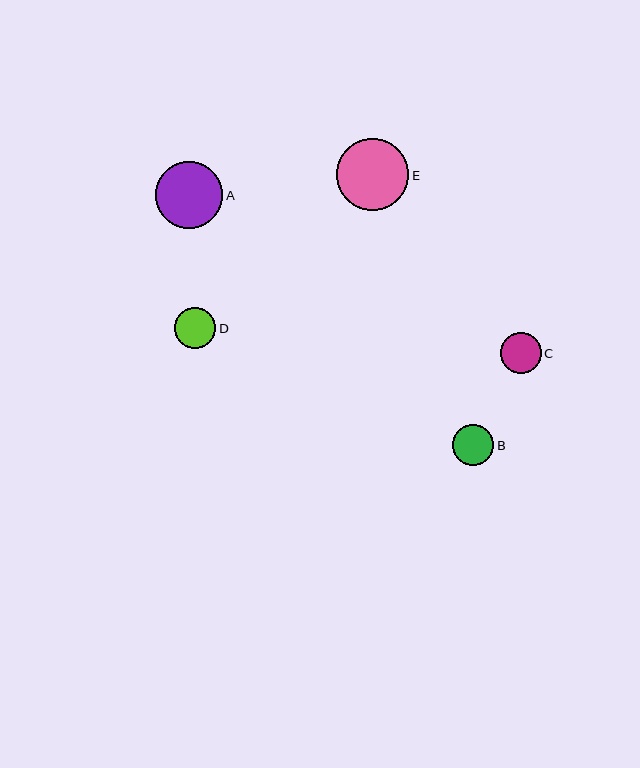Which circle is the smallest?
Circle B is the smallest with a size of approximately 41 pixels.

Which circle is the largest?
Circle E is the largest with a size of approximately 72 pixels.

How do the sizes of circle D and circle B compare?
Circle D and circle B are approximately the same size.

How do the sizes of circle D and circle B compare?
Circle D and circle B are approximately the same size.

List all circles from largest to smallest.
From largest to smallest: E, A, D, C, B.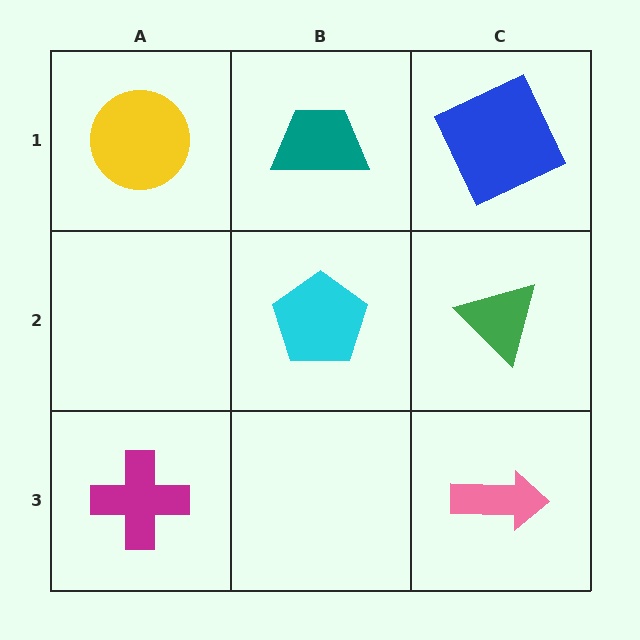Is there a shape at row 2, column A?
No, that cell is empty.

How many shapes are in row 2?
2 shapes.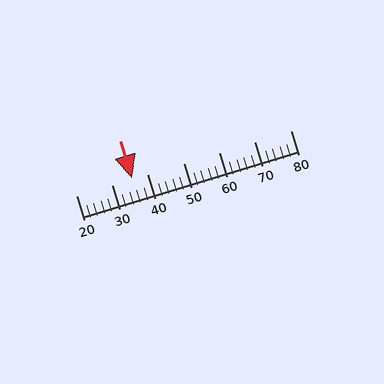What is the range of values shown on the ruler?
The ruler shows values from 20 to 80.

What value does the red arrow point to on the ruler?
The red arrow points to approximately 36.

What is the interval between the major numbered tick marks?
The major tick marks are spaced 10 units apart.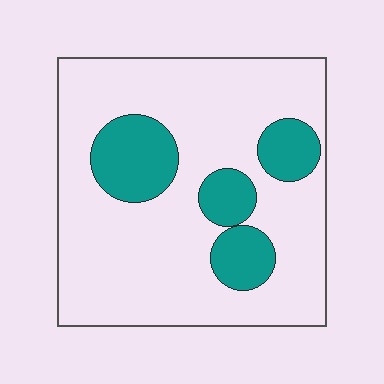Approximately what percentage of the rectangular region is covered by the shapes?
Approximately 20%.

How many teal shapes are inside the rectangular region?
4.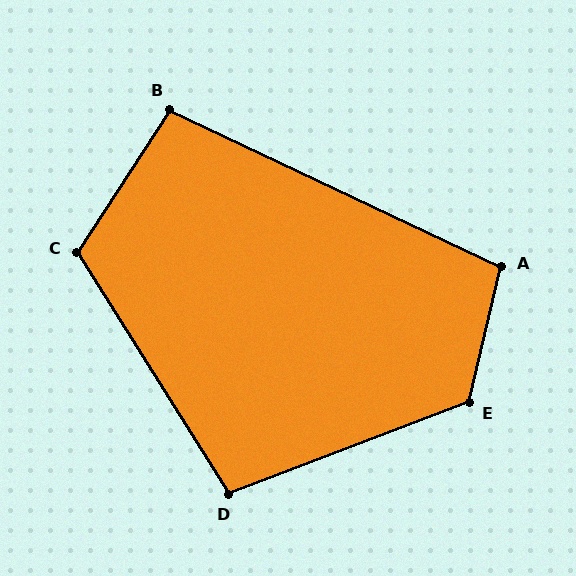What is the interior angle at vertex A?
Approximately 102 degrees (obtuse).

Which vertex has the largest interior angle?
E, at approximately 124 degrees.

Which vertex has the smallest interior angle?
B, at approximately 98 degrees.